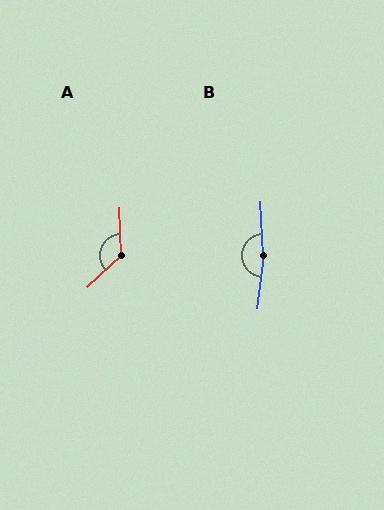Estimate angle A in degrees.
Approximately 132 degrees.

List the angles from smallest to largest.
A (132°), B (170°).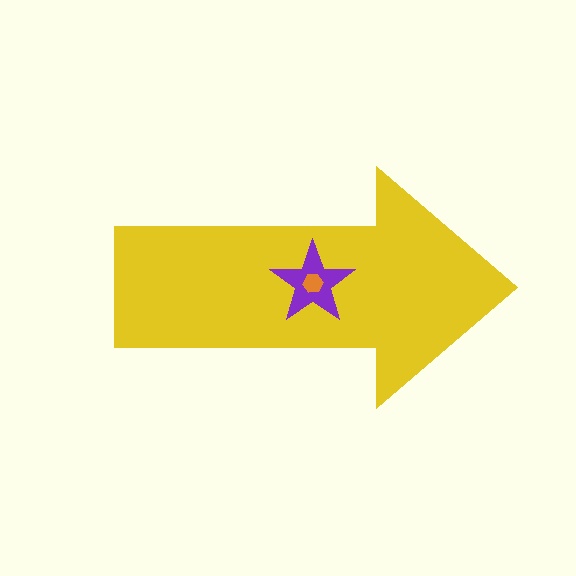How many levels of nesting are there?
3.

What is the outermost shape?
The yellow arrow.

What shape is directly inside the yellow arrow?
The purple star.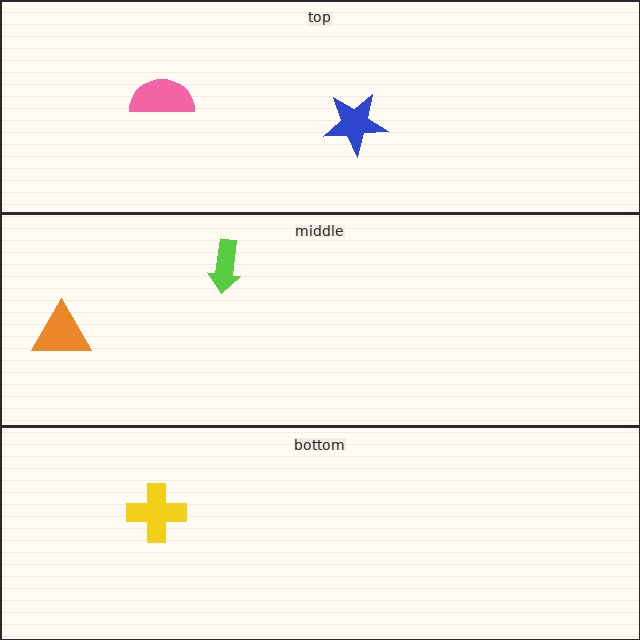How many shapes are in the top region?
2.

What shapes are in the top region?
The blue star, the pink semicircle.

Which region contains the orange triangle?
The middle region.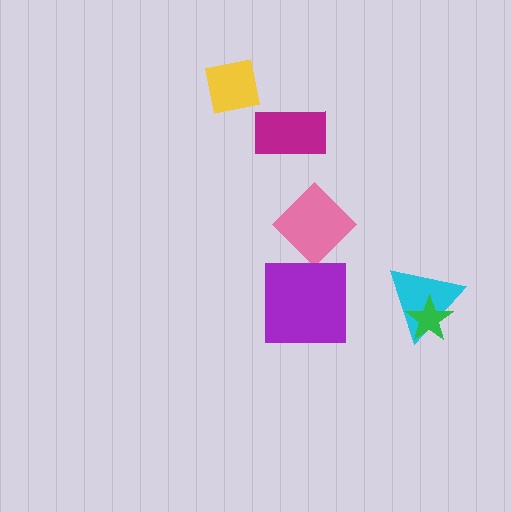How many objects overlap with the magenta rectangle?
0 objects overlap with the magenta rectangle.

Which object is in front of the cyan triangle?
The green star is in front of the cyan triangle.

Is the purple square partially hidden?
No, no other shape covers it.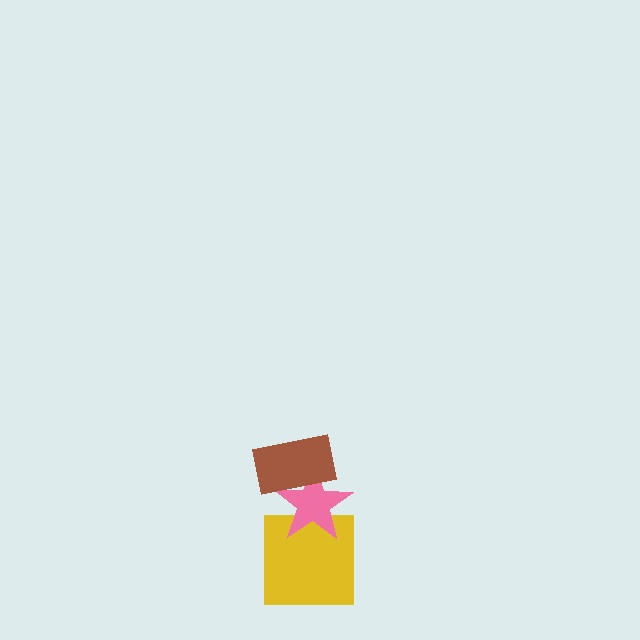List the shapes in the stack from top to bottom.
From top to bottom: the brown rectangle, the pink star, the yellow square.